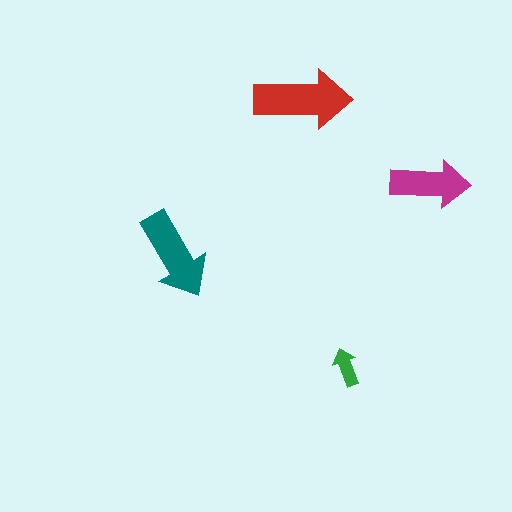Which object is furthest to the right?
The magenta arrow is rightmost.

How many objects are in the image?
There are 4 objects in the image.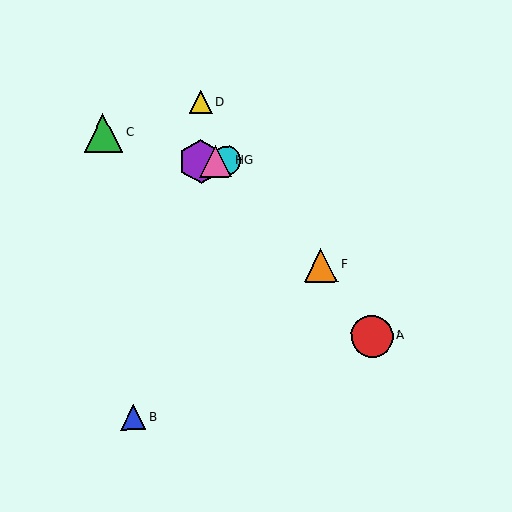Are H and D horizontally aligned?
No, H is at y≈161 and D is at y≈102.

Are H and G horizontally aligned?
Yes, both are at y≈161.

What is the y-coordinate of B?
Object B is at y≈417.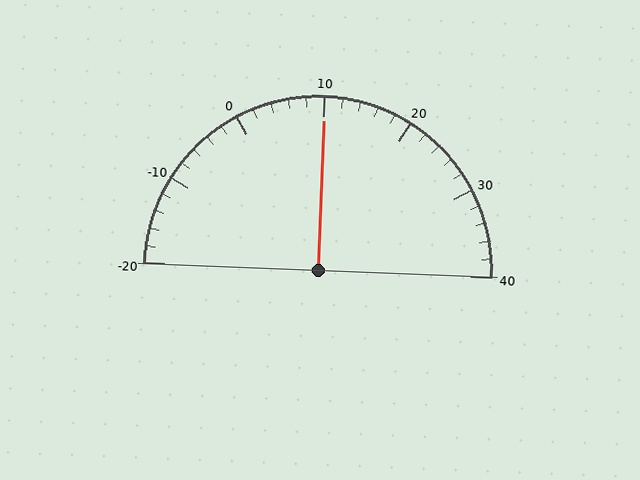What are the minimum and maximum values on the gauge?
The gauge ranges from -20 to 40.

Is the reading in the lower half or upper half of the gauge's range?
The reading is in the upper half of the range (-20 to 40).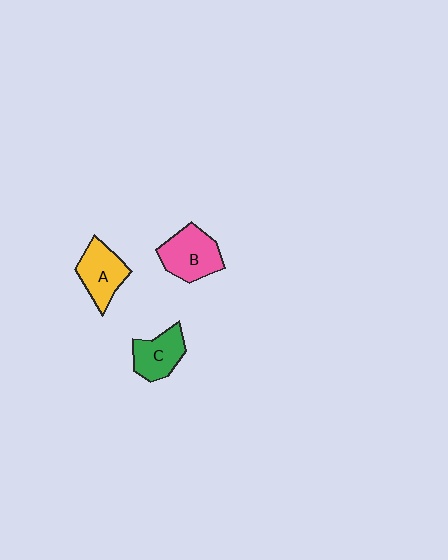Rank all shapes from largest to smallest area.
From largest to smallest: B (pink), A (yellow), C (green).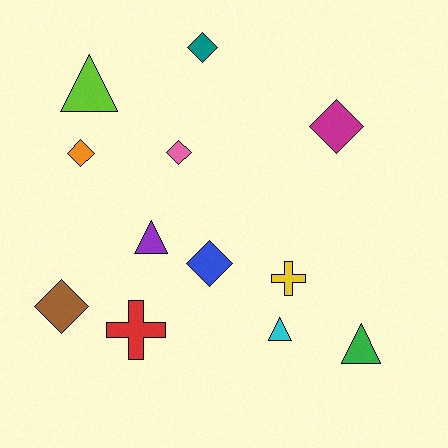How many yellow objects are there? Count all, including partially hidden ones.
There is 1 yellow object.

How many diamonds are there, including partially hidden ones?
There are 6 diamonds.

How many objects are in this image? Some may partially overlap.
There are 12 objects.